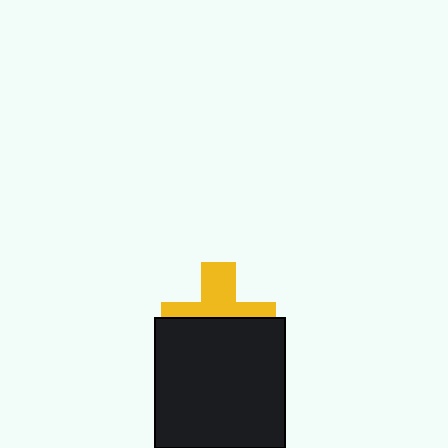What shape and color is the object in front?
The object in front is a black square.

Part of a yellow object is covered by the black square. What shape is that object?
It is a cross.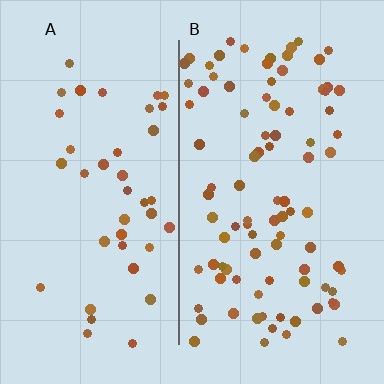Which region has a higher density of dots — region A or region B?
B (the right).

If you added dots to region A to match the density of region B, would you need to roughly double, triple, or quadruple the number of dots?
Approximately double.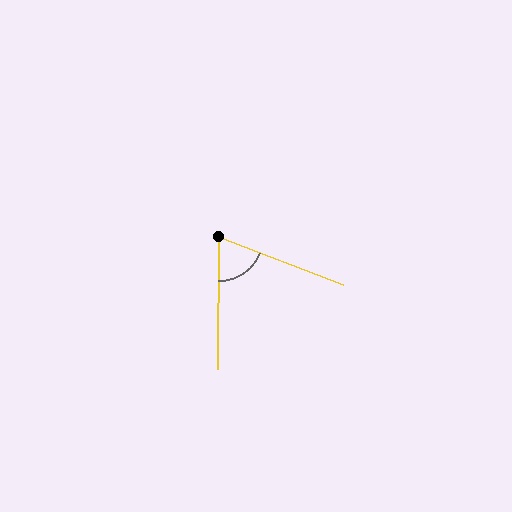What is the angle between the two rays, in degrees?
Approximately 70 degrees.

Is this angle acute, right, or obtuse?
It is acute.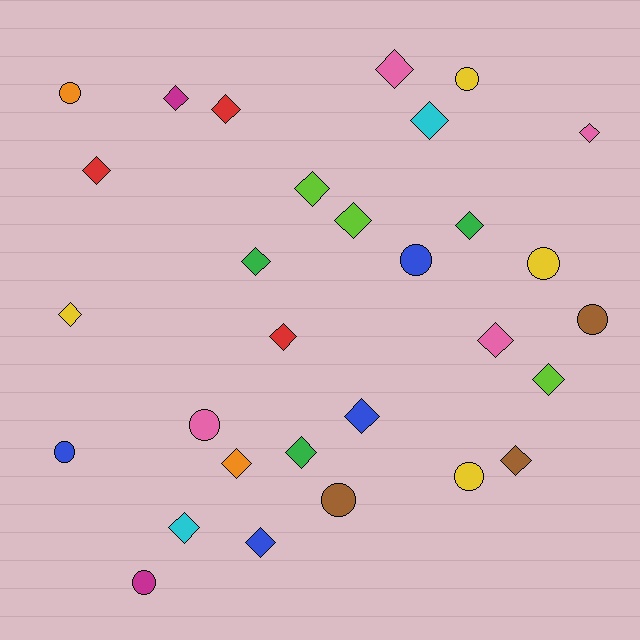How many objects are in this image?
There are 30 objects.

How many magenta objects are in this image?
There are 2 magenta objects.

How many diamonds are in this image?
There are 20 diamonds.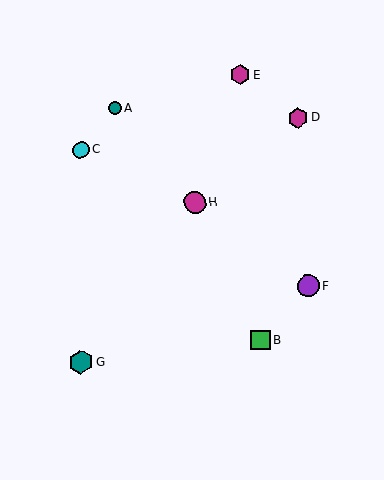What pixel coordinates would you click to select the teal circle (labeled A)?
Click at (115, 108) to select the teal circle A.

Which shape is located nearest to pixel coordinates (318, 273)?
The purple circle (labeled F) at (308, 286) is nearest to that location.